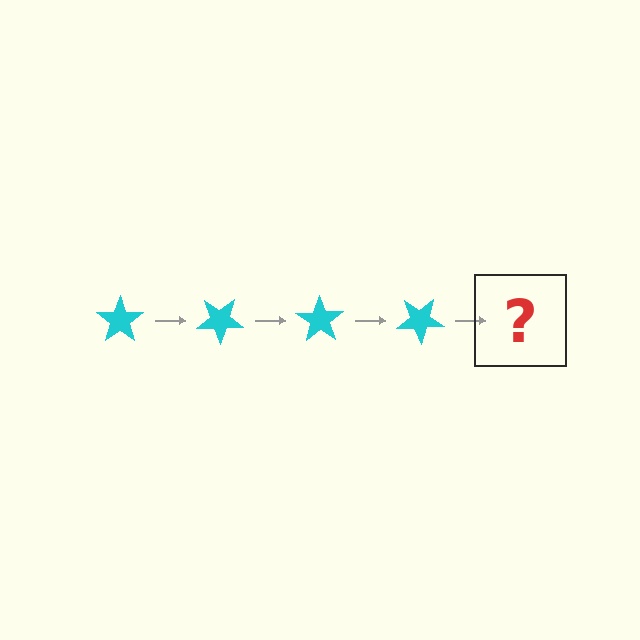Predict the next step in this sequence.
The next step is a cyan star rotated 140 degrees.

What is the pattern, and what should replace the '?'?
The pattern is that the star rotates 35 degrees each step. The '?' should be a cyan star rotated 140 degrees.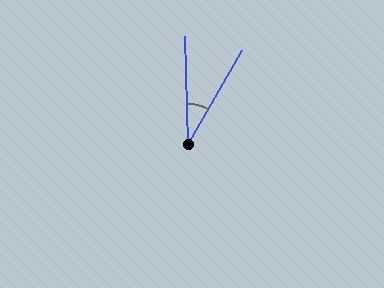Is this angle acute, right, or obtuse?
It is acute.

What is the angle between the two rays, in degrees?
Approximately 31 degrees.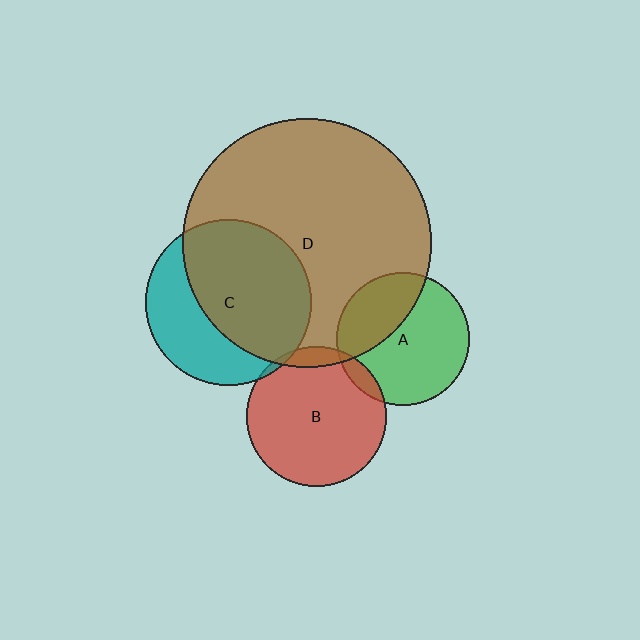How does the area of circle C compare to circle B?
Approximately 1.4 times.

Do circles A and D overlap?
Yes.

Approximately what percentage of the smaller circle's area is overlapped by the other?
Approximately 35%.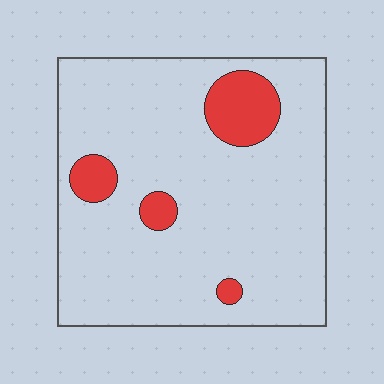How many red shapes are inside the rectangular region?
4.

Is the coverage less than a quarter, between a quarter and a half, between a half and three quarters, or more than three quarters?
Less than a quarter.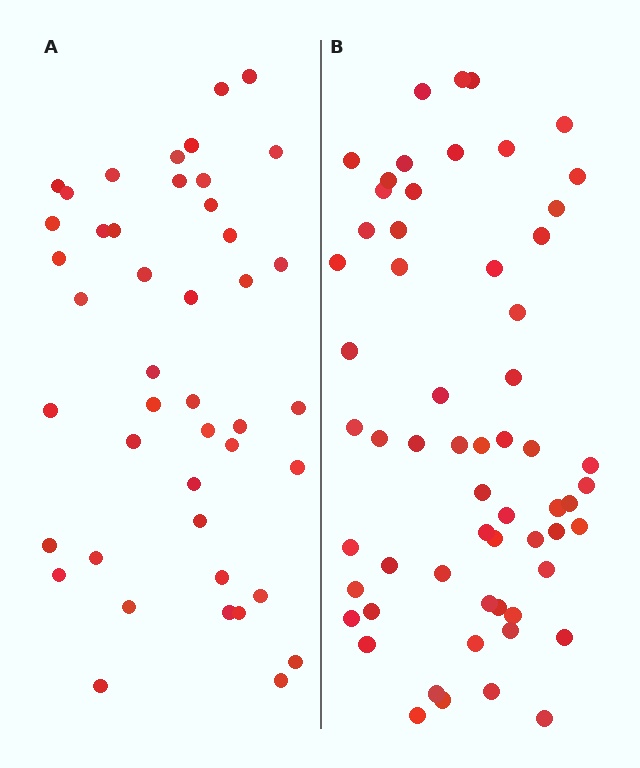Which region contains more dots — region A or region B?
Region B (the right region) has more dots.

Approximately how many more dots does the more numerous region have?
Region B has approximately 15 more dots than region A.